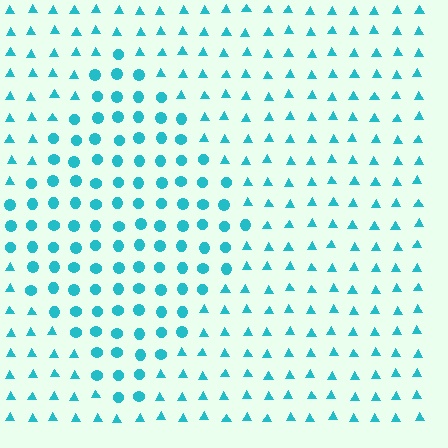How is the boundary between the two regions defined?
The boundary is defined by a change in element shape: circles inside vs. triangles outside. All elements share the same color and spacing.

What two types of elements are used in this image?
The image uses circles inside the diamond region and triangles outside it.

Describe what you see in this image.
The image is filled with small cyan elements arranged in a uniform grid. A diamond-shaped region contains circles, while the surrounding area contains triangles. The boundary is defined purely by the change in element shape.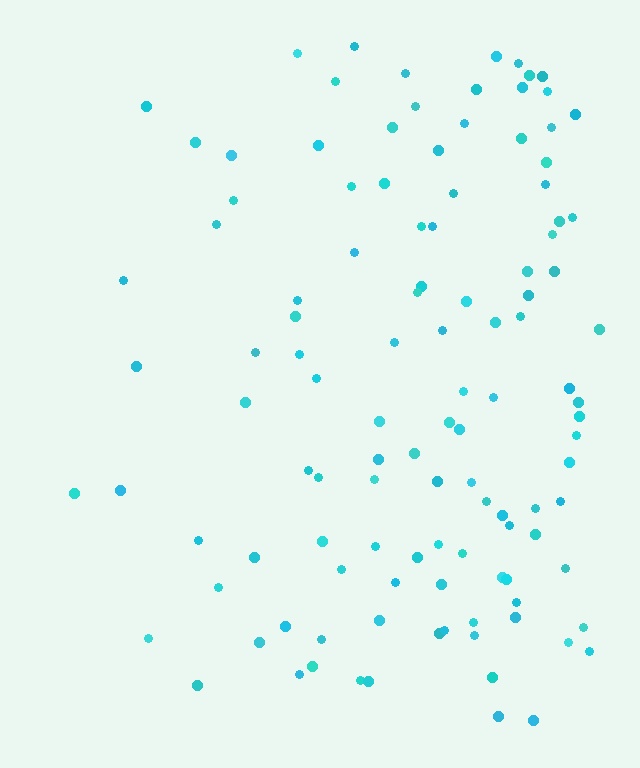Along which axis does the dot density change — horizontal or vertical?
Horizontal.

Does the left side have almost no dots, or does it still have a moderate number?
Still a moderate number, just noticeably fewer than the right.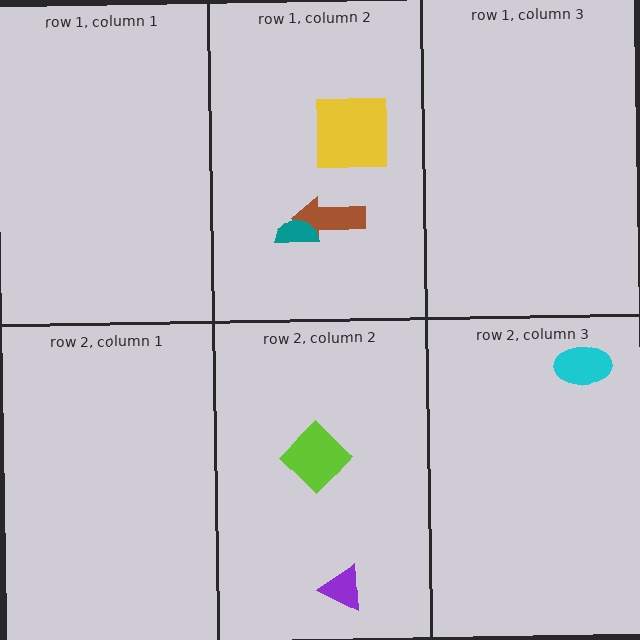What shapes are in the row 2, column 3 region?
The cyan ellipse.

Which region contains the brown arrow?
The row 1, column 2 region.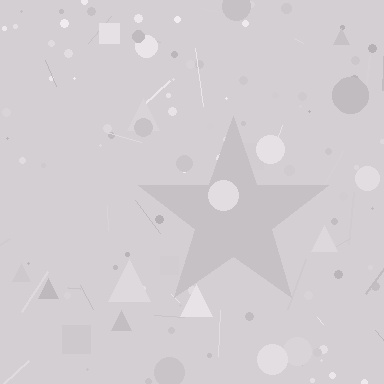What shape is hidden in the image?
A star is hidden in the image.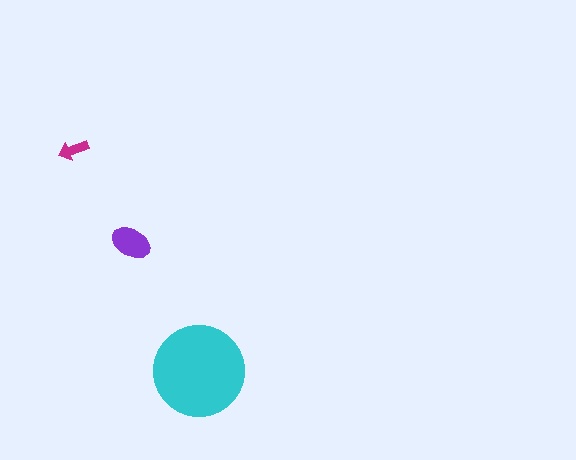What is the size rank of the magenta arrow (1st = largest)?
3rd.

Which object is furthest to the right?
The cyan circle is rightmost.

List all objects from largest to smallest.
The cyan circle, the purple ellipse, the magenta arrow.